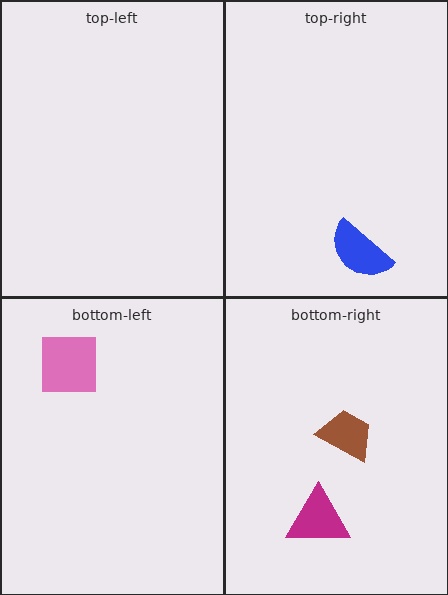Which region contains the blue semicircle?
The top-right region.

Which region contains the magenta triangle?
The bottom-right region.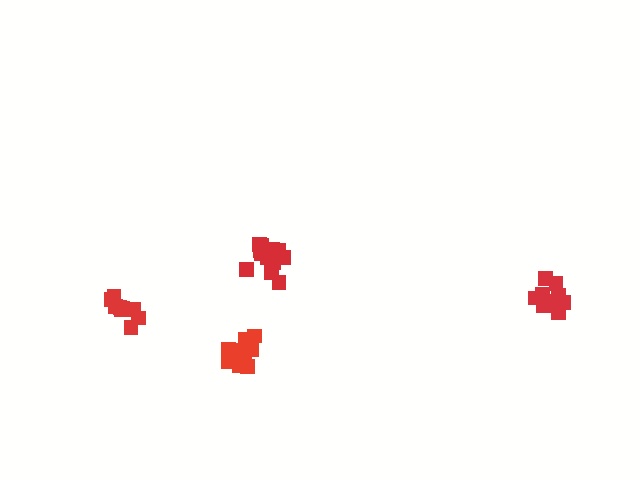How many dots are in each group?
Group 1: 12 dots, Group 2: 14 dots, Group 3: 9 dots, Group 4: 10 dots (45 total).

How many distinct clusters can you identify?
There are 4 distinct clusters.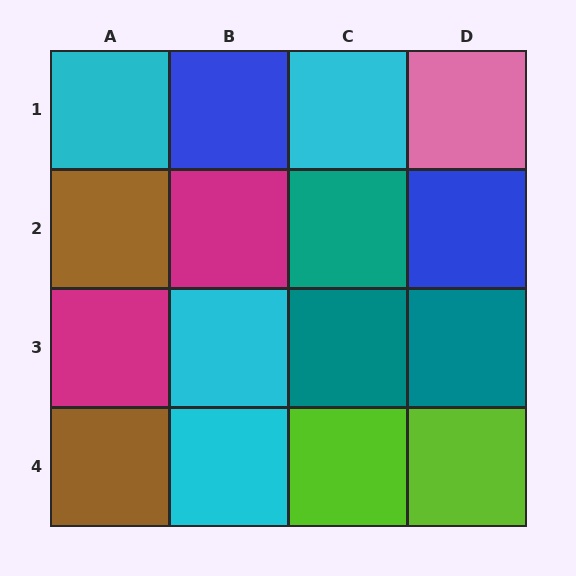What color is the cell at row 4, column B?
Cyan.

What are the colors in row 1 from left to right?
Cyan, blue, cyan, pink.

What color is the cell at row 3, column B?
Cyan.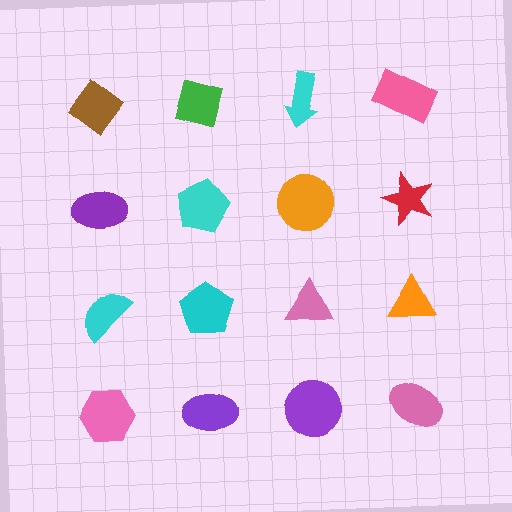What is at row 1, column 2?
A green square.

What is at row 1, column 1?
A brown diamond.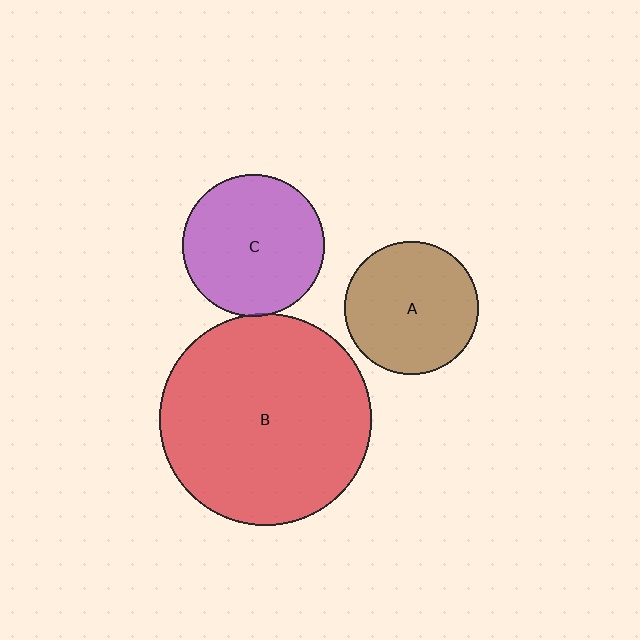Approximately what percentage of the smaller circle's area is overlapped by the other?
Approximately 5%.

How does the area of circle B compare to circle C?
Approximately 2.2 times.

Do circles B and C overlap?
Yes.